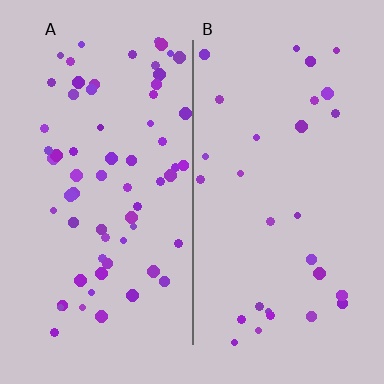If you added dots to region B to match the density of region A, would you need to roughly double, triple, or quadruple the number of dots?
Approximately double.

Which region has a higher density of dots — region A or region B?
A (the left).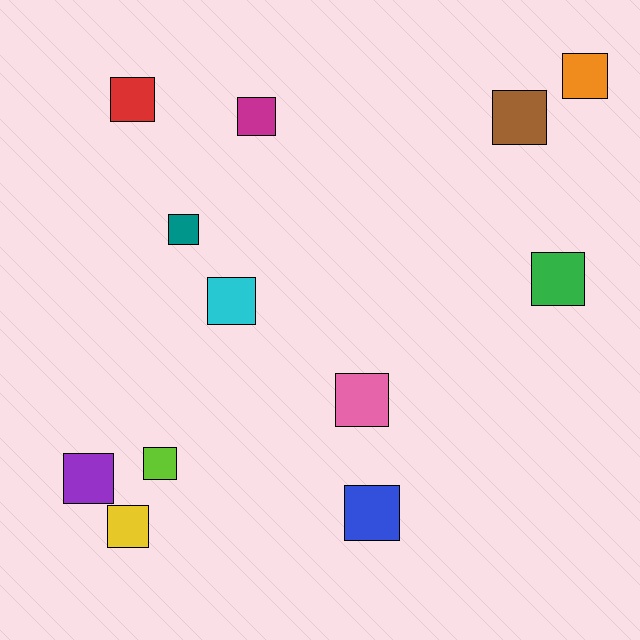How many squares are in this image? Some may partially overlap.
There are 12 squares.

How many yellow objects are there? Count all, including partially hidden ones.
There is 1 yellow object.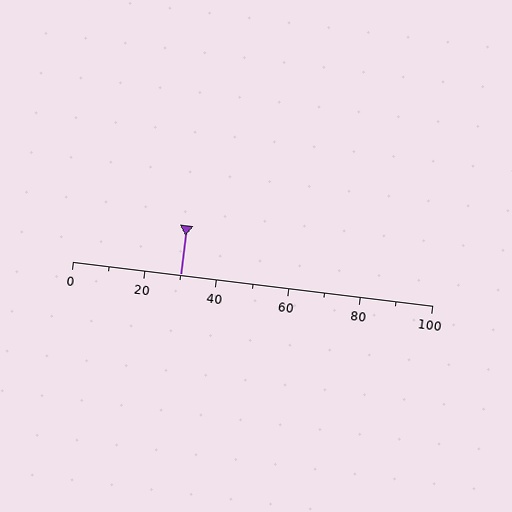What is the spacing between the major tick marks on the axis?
The major ticks are spaced 20 apart.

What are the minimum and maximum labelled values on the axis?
The axis runs from 0 to 100.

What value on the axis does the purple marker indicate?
The marker indicates approximately 30.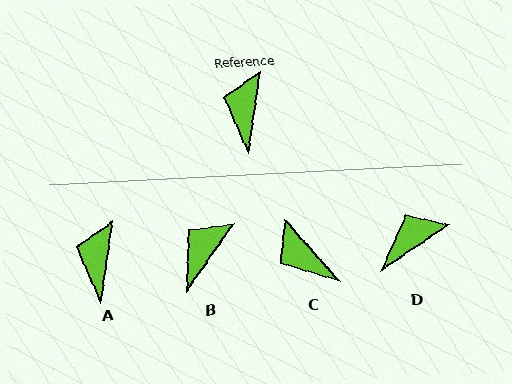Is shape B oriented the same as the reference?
No, it is off by about 27 degrees.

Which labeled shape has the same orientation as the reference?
A.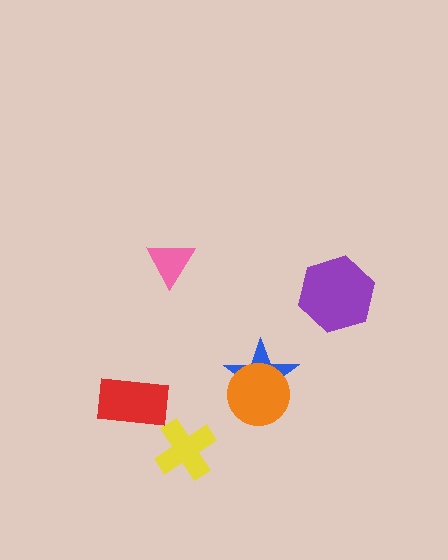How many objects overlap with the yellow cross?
0 objects overlap with the yellow cross.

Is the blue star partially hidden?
Yes, it is partially covered by another shape.